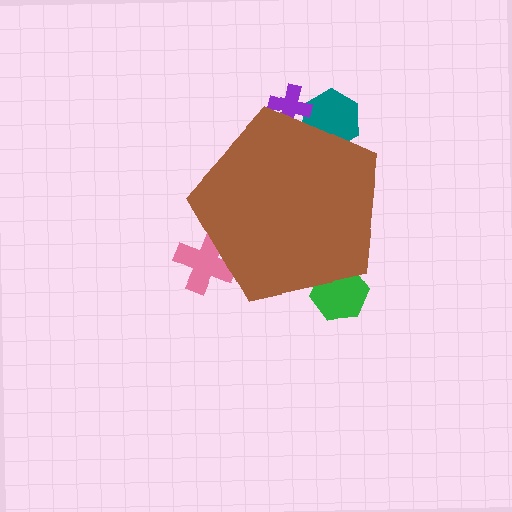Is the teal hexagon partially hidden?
Yes, the teal hexagon is partially hidden behind the brown pentagon.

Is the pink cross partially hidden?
Yes, the pink cross is partially hidden behind the brown pentagon.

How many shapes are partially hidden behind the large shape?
4 shapes are partially hidden.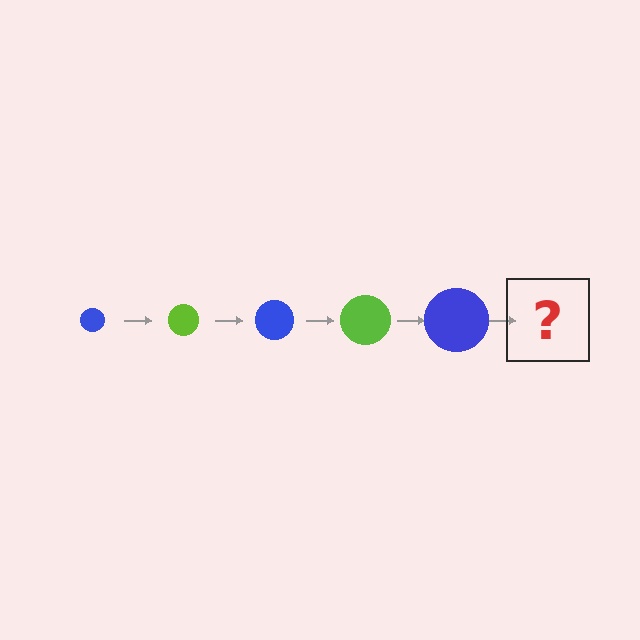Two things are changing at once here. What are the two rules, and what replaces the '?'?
The two rules are that the circle grows larger each step and the color cycles through blue and lime. The '?' should be a lime circle, larger than the previous one.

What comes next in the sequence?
The next element should be a lime circle, larger than the previous one.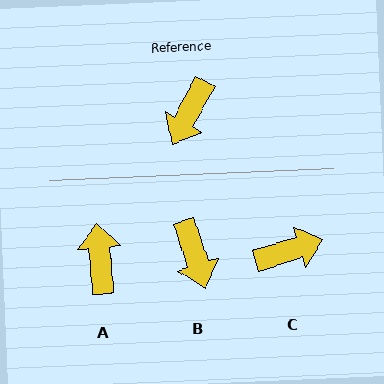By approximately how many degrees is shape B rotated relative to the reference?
Approximately 46 degrees counter-clockwise.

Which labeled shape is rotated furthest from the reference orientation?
A, about 147 degrees away.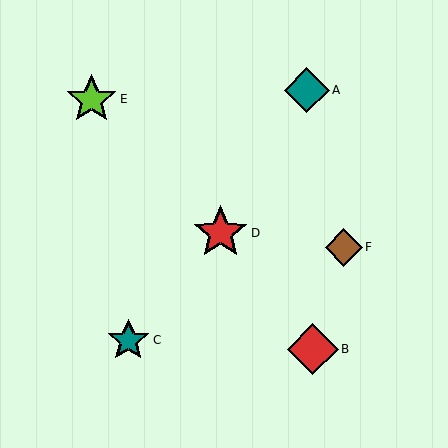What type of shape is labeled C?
Shape C is a teal star.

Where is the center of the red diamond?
The center of the red diamond is at (313, 349).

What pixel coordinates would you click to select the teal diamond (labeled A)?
Click at (307, 90) to select the teal diamond A.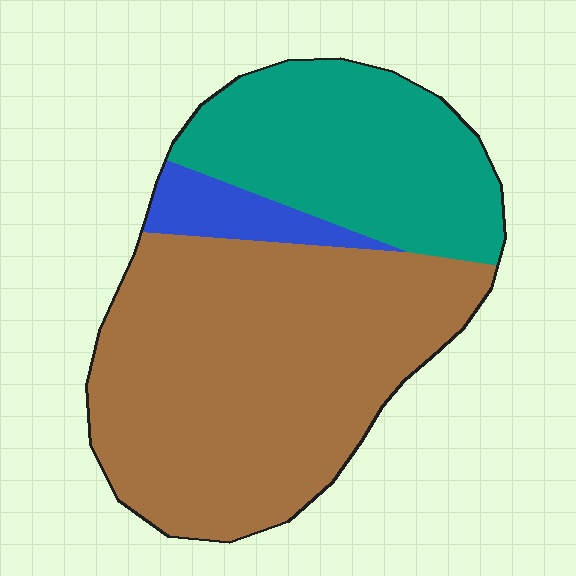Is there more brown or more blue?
Brown.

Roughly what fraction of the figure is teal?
Teal covers 32% of the figure.